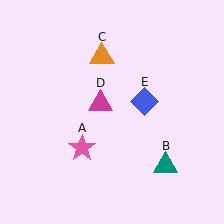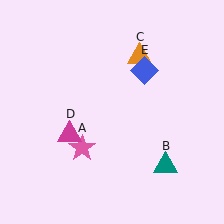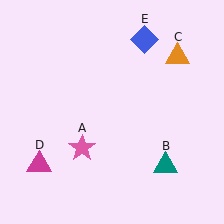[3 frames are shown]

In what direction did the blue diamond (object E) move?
The blue diamond (object E) moved up.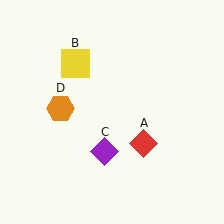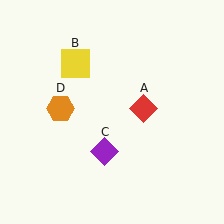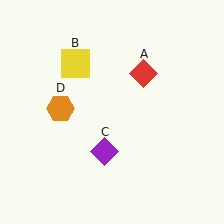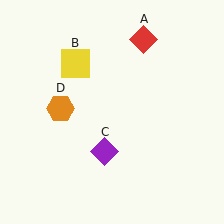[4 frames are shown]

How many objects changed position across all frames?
1 object changed position: red diamond (object A).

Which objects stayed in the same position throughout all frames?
Yellow square (object B) and purple diamond (object C) and orange hexagon (object D) remained stationary.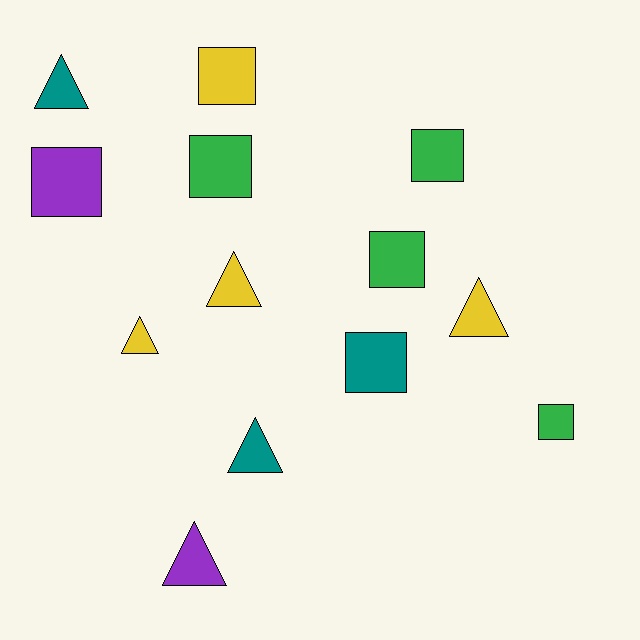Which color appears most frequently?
Green, with 4 objects.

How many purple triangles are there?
There is 1 purple triangle.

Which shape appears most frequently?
Square, with 7 objects.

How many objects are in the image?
There are 13 objects.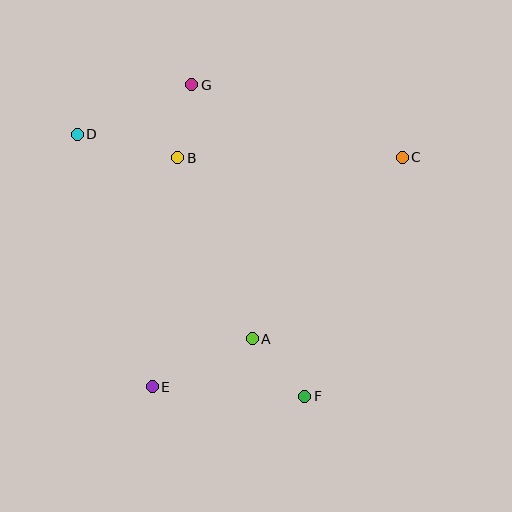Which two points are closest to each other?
Points B and G are closest to each other.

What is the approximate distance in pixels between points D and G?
The distance between D and G is approximately 125 pixels.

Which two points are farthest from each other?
Points D and F are farthest from each other.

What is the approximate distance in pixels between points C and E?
The distance between C and E is approximately 340 pixels.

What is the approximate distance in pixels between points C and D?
The distance between C and D is approximately 326 pixels.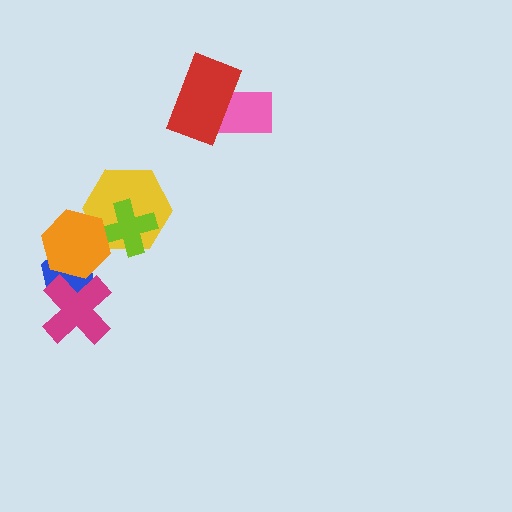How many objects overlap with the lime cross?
2 objects overlap with the lime cross.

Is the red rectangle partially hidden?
No, no other shape covers it.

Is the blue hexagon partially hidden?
Yes, it is partially covered by another shape.